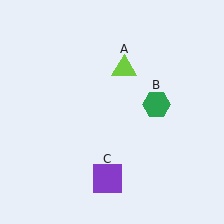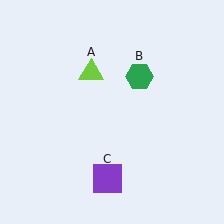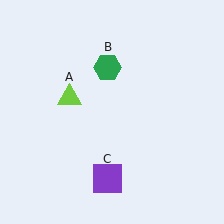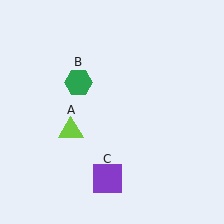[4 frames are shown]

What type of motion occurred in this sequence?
The lime triangle (object A), green hexagon (object B) rotated counterclockwise around the center of the scene.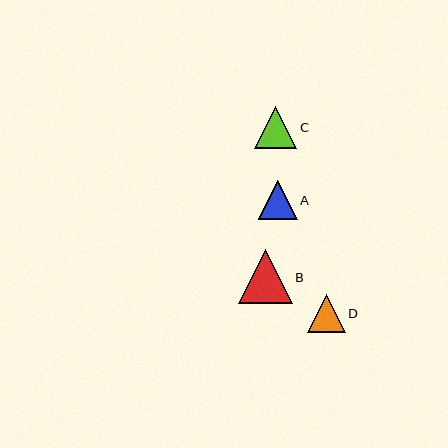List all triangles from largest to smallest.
From largest to smallest: B, C, A, D.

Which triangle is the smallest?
Triangle D is the smallest with a size of approximately 38 pixels.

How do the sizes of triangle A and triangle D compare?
Triangle A and triangle D are approximately the same size.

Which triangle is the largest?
Triangle B is the largest with a size of approximately 53 pixels.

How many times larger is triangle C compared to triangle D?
Triangle C is approximately 1.1 times the size of triangle D.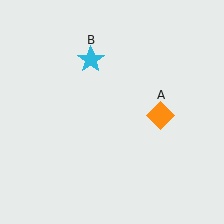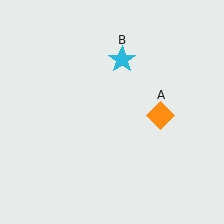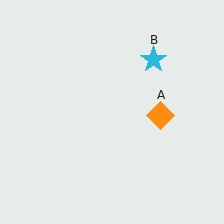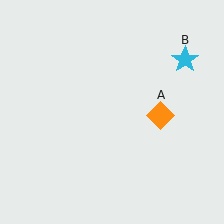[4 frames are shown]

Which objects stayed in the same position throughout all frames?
Orange diamond (object A) remained stationary.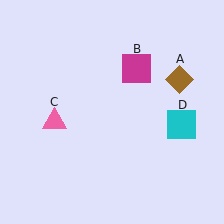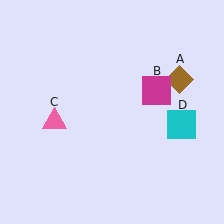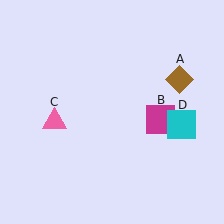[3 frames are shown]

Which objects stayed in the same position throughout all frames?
Brown diamond (object A) and pink triangle (object C) and cyan square (object D) remained stationary.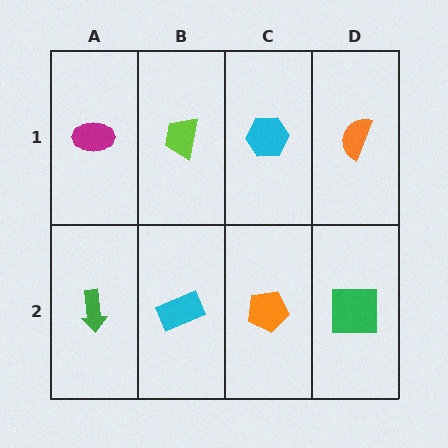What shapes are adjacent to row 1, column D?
A green square (row 2, column D), a cyan hexagon (row 1, column C).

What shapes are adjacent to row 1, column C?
An orange pentagon (row 2, column C), a lime trapezoid (row 1, column B), an orange semicircle (row 1, column D).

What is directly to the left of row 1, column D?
A cyan hexagon.